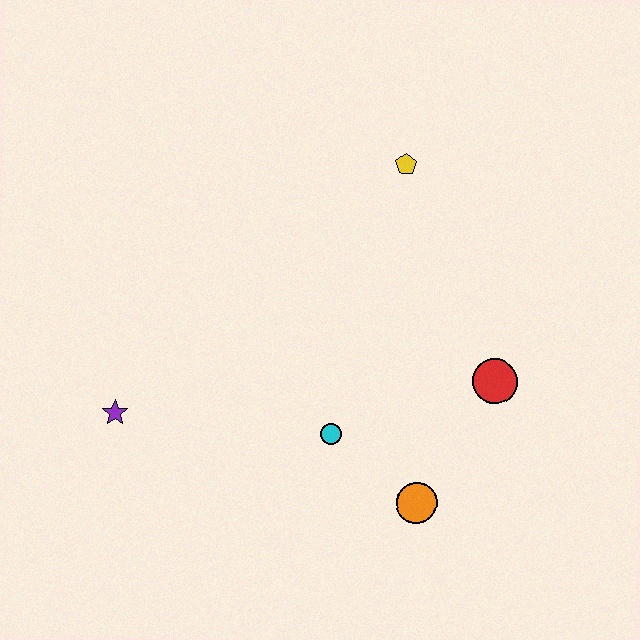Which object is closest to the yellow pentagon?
The red circle is closest to the yellow pentagon.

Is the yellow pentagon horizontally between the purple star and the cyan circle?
No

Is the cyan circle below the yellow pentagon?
Yes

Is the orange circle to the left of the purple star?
No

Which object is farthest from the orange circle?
The yellow pentagon is farthest from the orange circle.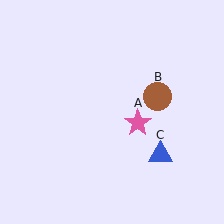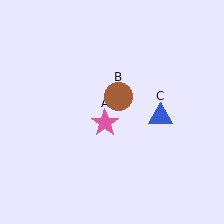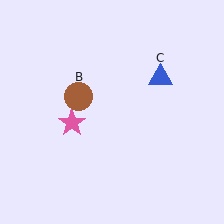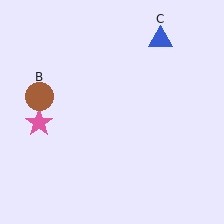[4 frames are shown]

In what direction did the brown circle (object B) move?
The brown circle (object B) moved left.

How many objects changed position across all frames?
3 objects changed position: pink star (object A), brown circle (object B), blue triangle (object C).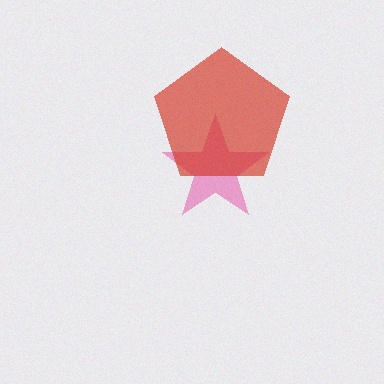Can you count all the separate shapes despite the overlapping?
Yes, there are 2 separate shapes.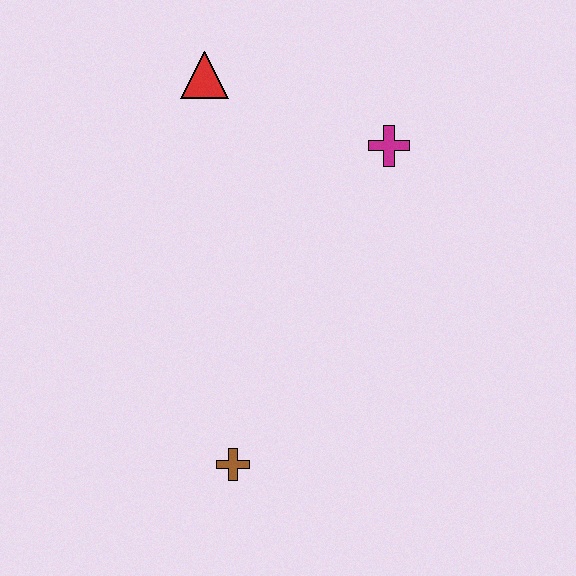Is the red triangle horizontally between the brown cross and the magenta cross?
No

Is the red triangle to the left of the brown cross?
Yes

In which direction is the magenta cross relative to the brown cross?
The magenta cross is above the brown cross.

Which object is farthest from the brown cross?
The red triangle is farthest from the brown cross.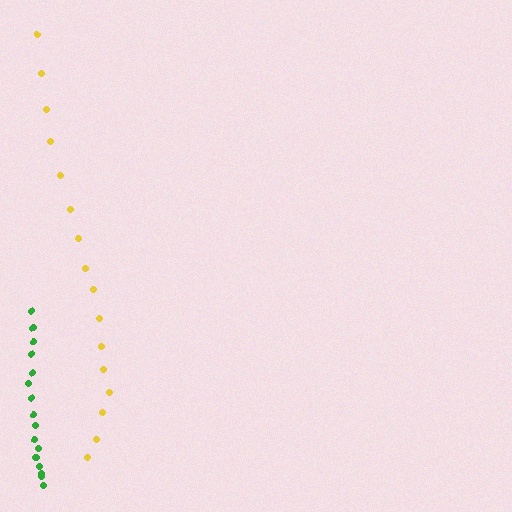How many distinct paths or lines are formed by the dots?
There are 2 distinct paths.